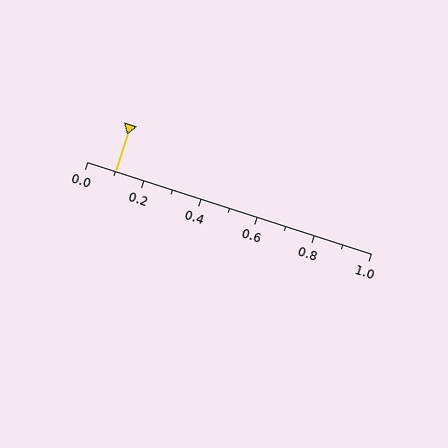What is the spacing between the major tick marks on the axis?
The major ticks are spaced 0.2 apart.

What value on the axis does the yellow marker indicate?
The marker indicates approximately 0.1.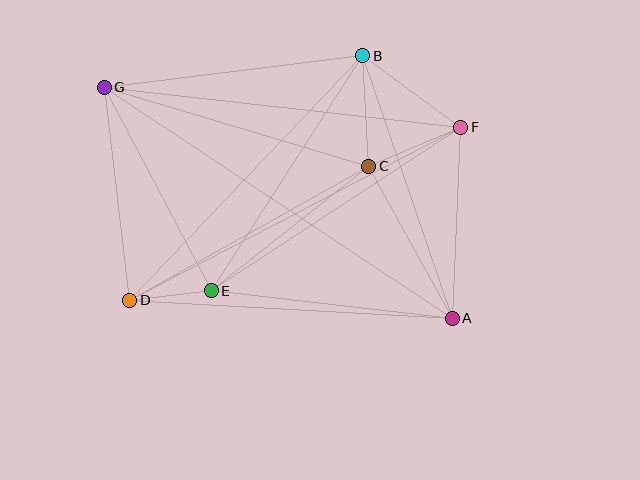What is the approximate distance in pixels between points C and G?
The distance between C and G is approximately 276 pixels.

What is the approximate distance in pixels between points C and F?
The distance between C and F is approximately 100 pixels.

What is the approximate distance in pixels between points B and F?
The distance between B and F is approximately 121 pixels.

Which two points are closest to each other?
Points D and E are closest to each other.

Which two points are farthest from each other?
Points A and G are farthest from each other.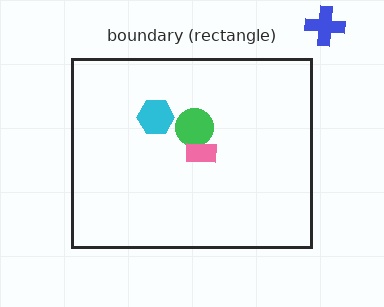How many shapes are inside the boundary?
3 inside, 1 outside.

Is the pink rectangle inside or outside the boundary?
Inside.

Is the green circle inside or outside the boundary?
Inside.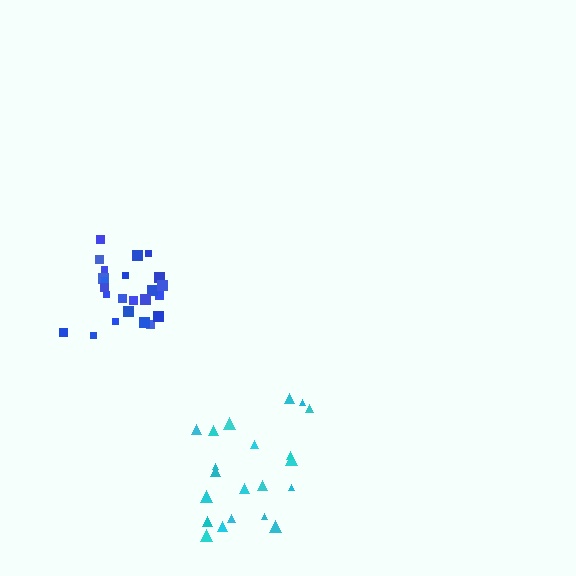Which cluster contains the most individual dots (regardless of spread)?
Blue (24).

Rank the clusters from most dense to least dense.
blue, cyan.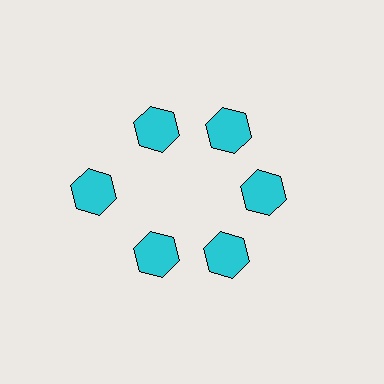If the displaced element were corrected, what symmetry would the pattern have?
It would have 6-fold rotational symmetry — the pattern would map onto itself every 60 degrees.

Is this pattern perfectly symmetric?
No. The 6 cyan hexagons are arranged in a ring, but one element near the 9 o'clock position is pushed outward from the center, breaking the 6-fold rotational symmetry.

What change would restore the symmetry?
The symmetry would be restored by moving it inward, back onto the ring so that all 6 hexagons sit at equal angles and equal distance from the center.